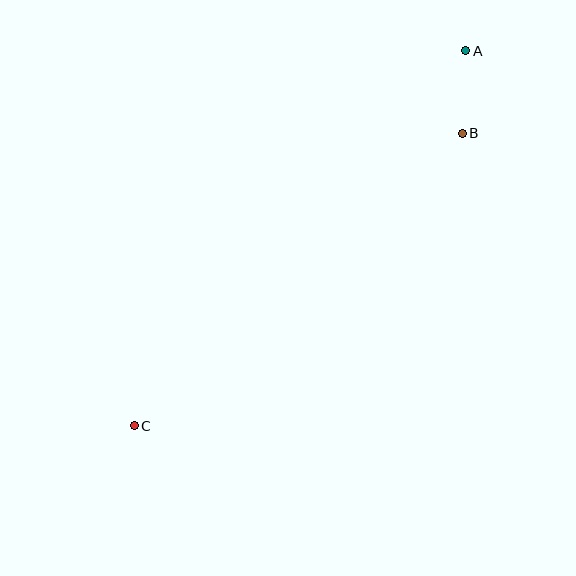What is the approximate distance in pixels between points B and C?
The distance between B and C is approximately 440 pixels.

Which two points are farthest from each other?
Points A and C are farthest from each other.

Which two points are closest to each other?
Points A and B are closest to each other.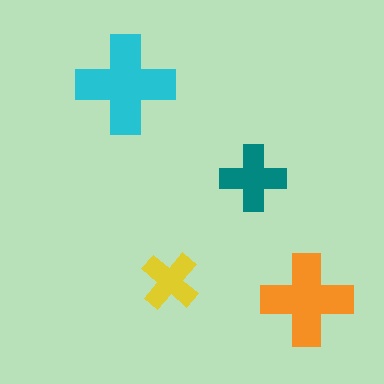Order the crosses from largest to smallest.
the cyan one, the orange one, the teal one, the yellow one.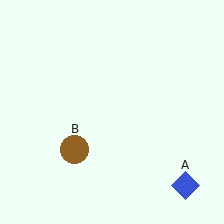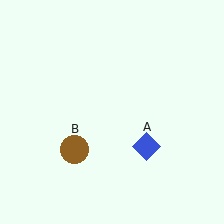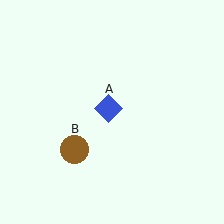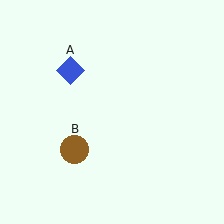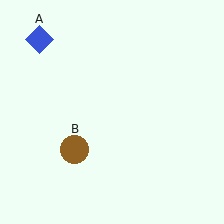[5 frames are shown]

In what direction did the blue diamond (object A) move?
The blue diamond (object A) moved up and to the left.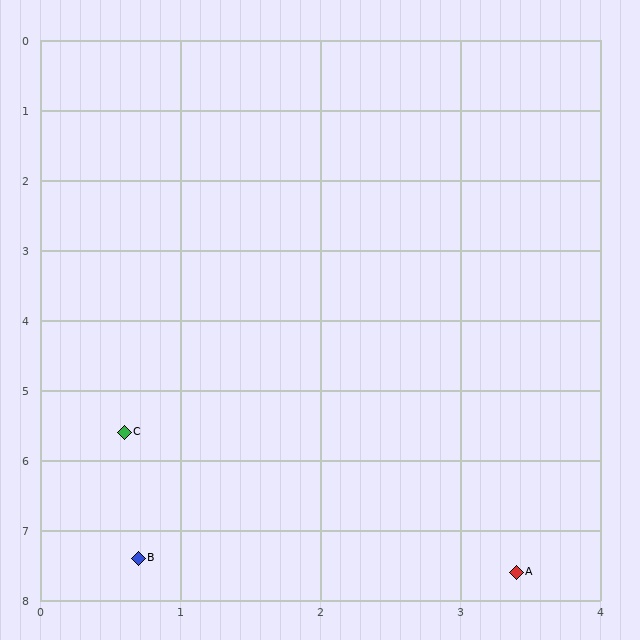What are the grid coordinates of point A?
Point A is at approximately (3.4, 7.6).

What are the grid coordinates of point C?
Point C is at approximately (0.6, 5.6).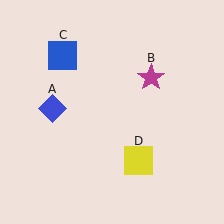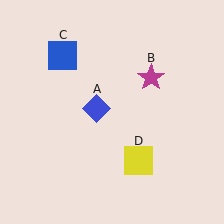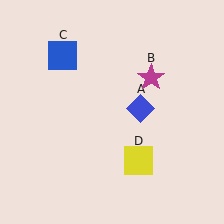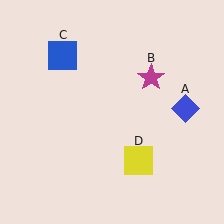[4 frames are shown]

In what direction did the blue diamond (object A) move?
The blue diamond (object A) moved right.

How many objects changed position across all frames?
1 object changed position: blue diamond (object A).